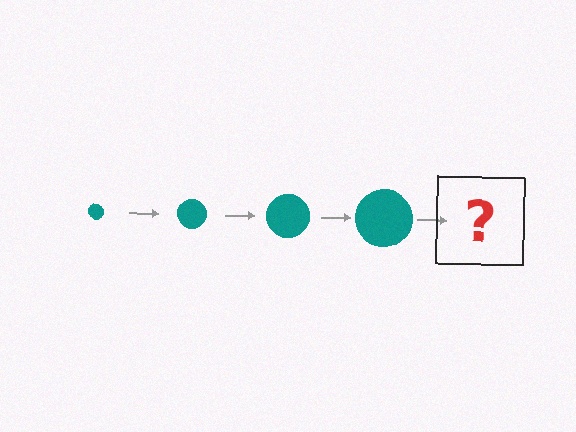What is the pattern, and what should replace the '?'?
The pattern is that the circle gets progressively larger each step. The '?' should be a teal circle, larger than the previous one.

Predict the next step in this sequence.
The next step is a teal circle, larger than the previous one.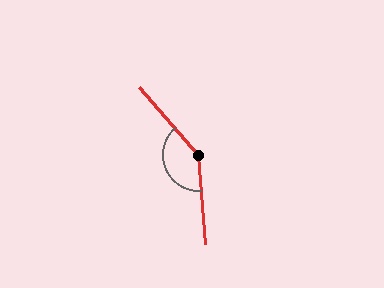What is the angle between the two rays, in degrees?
Approximately 143 degrees.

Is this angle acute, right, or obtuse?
It is obtuse.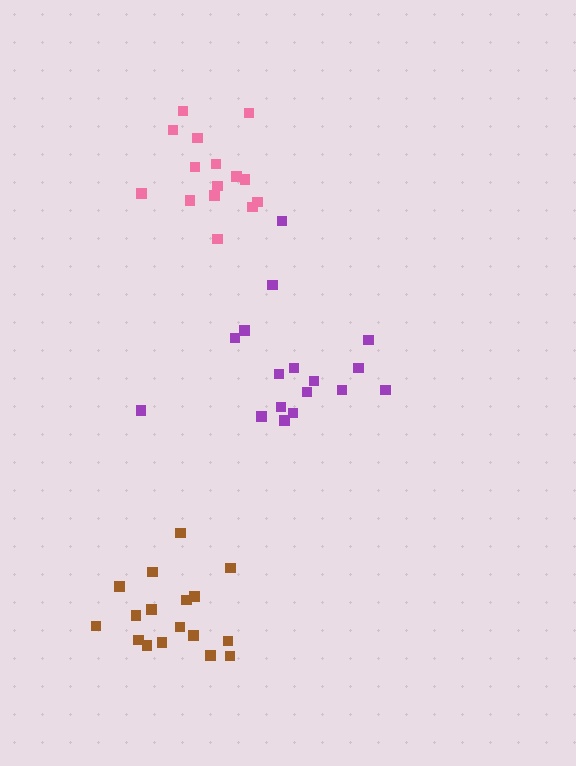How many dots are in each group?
Group 1: 17 dots, Group 2: 17 dots, Group 3: 15 dots (49 total).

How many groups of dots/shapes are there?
There are 3 groups.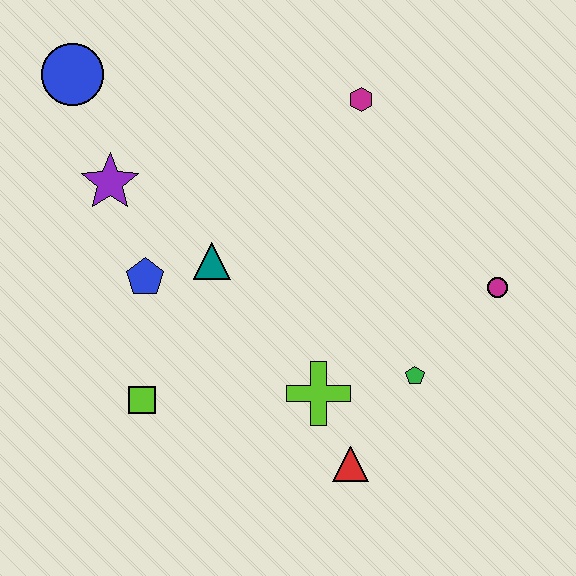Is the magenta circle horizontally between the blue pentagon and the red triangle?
No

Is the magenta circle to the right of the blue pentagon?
Yes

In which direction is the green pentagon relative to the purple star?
The green pentagon is to the right of the purple star.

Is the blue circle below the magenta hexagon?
No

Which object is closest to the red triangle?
The lime cross is closest to the red triangle.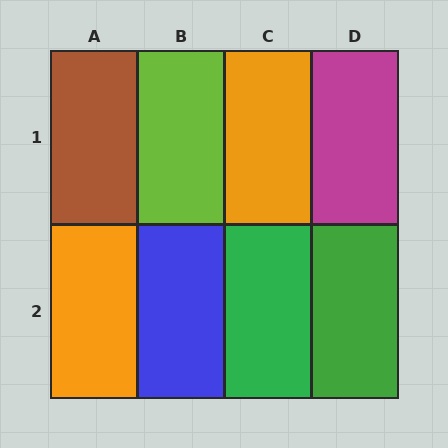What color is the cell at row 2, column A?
Orange.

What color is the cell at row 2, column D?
Green.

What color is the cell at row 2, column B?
Blue.